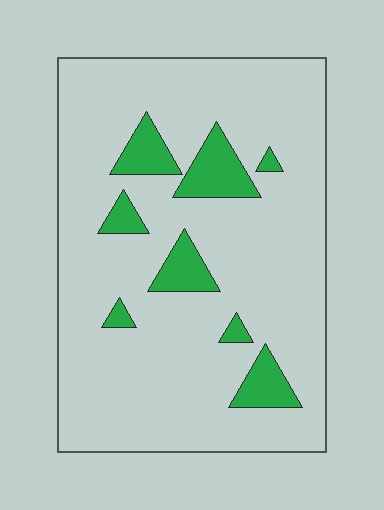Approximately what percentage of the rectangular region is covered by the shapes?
Approximately 15%.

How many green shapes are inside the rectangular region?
8.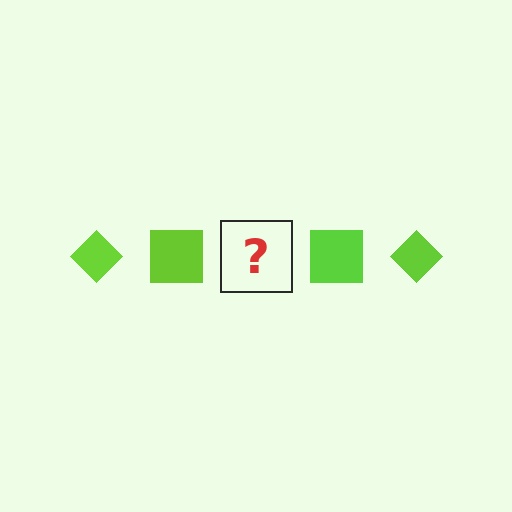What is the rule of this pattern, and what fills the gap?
The rule is that the pattern cycles through diamond, square shapes in lime. The gap should be filled with a lime diamond.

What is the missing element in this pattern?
The missing element is a lime diamond.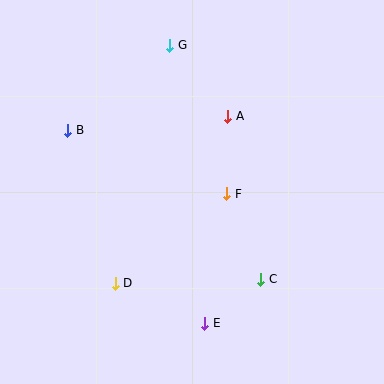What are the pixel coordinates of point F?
Point F is at (227, 194).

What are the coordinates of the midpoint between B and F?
The midpoint between B and F is at (147, 162).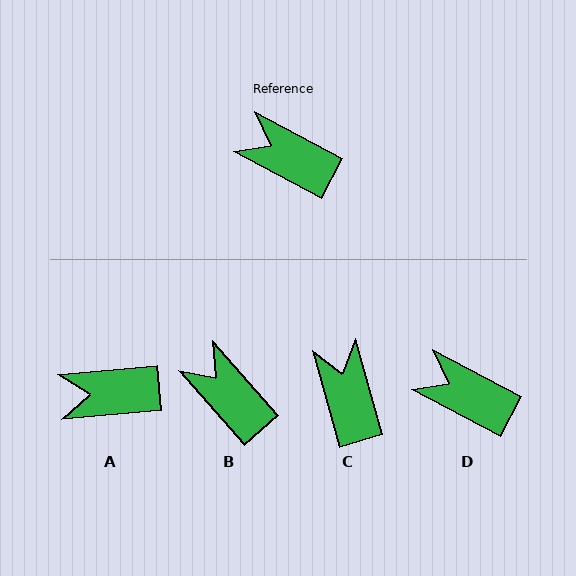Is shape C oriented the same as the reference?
No, it is off by about 46 degrees.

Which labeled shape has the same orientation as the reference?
D.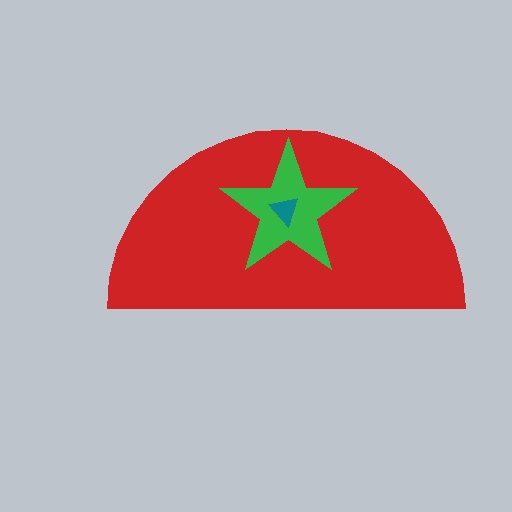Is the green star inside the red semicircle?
Yes.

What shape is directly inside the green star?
The teal triangle.